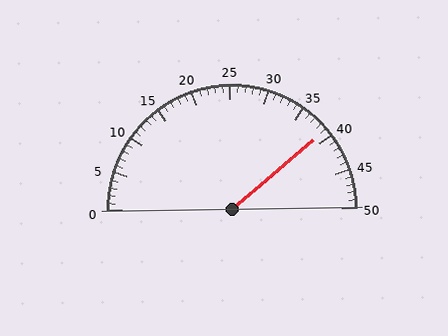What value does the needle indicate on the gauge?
The needle indicates approximately 39.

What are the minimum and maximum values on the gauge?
The gauge ranges from 0 to 50.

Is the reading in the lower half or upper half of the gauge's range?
The reading is in the upper half of the range (0 to 50).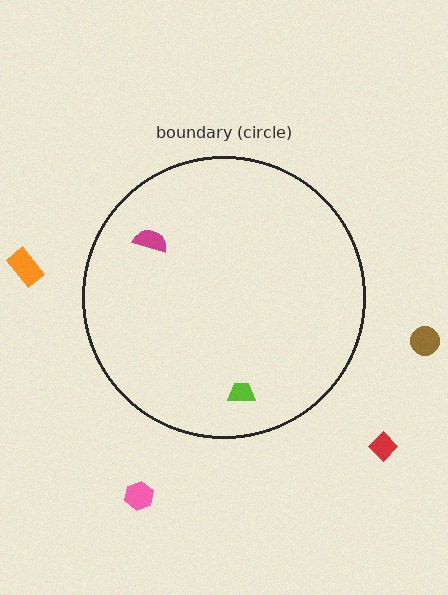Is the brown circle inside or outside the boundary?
Outside.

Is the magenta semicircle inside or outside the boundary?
Inside.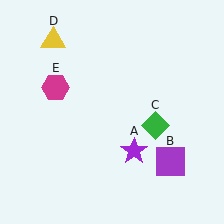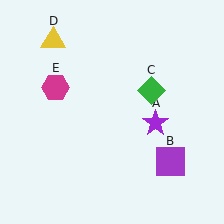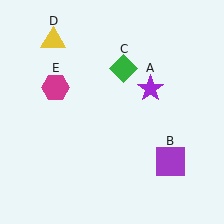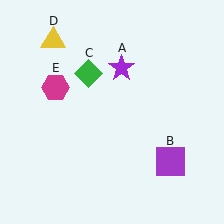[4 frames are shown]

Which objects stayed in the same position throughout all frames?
Purple square (object B) and yellow triangle (object D) and magenta hexagon (object E) remained stationary.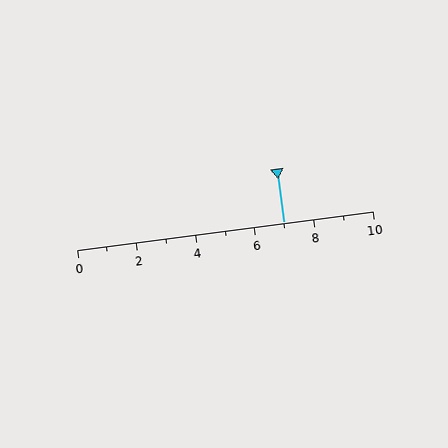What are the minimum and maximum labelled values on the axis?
The axis runs from 0 to 10.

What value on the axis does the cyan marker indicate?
The marker indicates approximately 7.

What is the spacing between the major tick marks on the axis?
The major ticks are spaced 2 apart.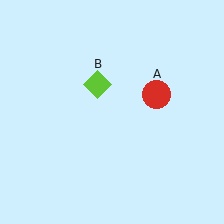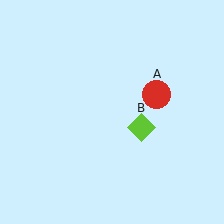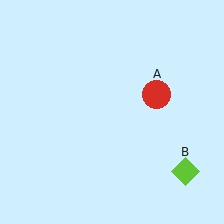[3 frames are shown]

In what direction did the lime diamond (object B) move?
The lime diamond (object B) moved down and to the right.